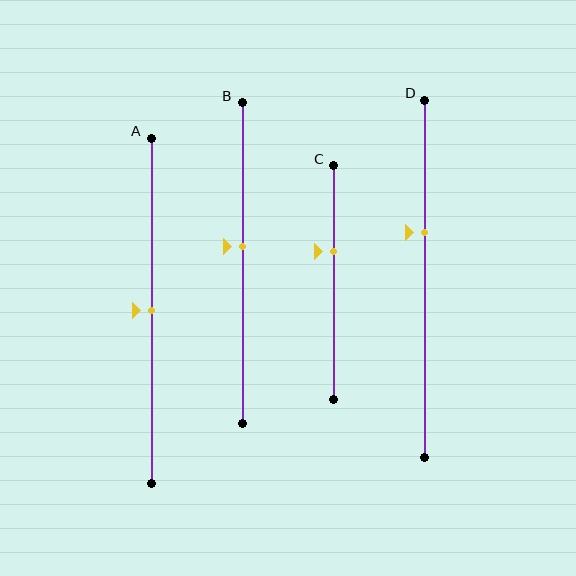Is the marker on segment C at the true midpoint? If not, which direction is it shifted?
No, the marker on segment C is shifted upward by about 13% of the segment length.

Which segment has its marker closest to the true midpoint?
Segment A has its marker closest to the true midpoint.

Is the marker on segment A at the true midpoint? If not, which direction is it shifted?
Yes, the marker on segment A is at the true midpoint.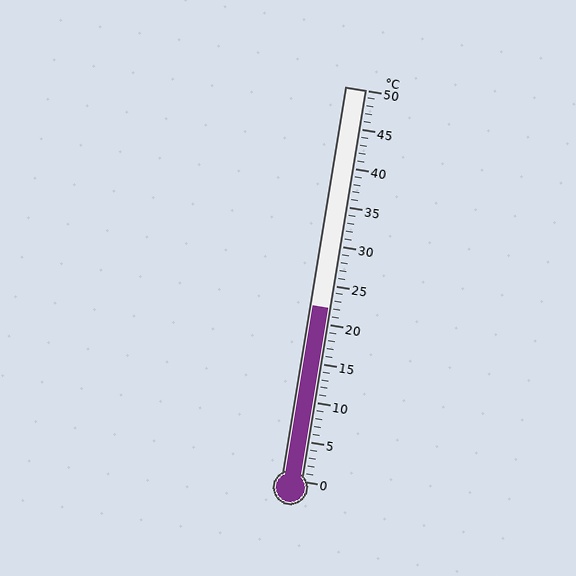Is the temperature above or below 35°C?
The temperature is below 35°C.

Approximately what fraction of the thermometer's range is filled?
The thermometer is filled to approximately 45% of its range.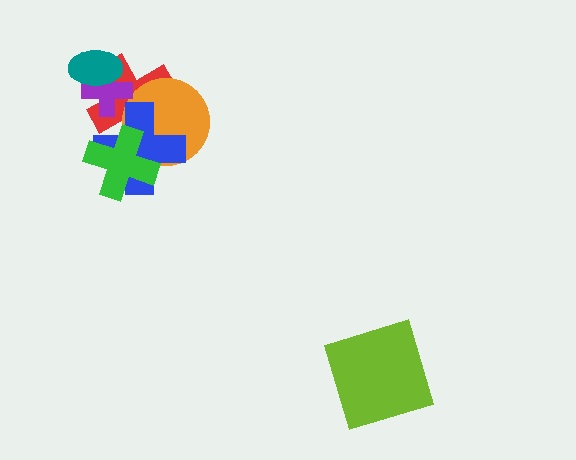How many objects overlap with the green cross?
3 objects overlap with the green cross.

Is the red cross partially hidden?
Yes, it is partially covered by another shape.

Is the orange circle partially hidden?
Yes, it is partially covered by another shape.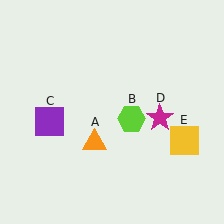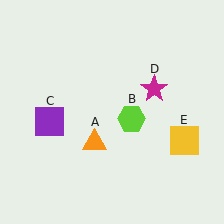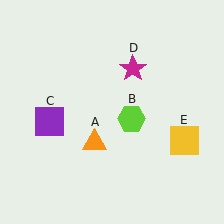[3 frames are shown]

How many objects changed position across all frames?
1 object changed position: magenta star (object D).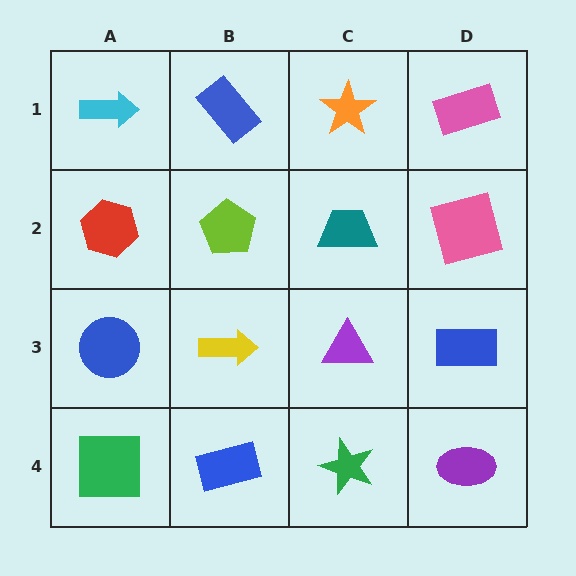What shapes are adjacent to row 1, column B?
A lime pentagon (row 2, column B), a cyan arrow (row 1, column A), an orange star (row 1, column C).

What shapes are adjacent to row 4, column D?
A blue rectangle (row 3, column D), a green star (row 4, column C).